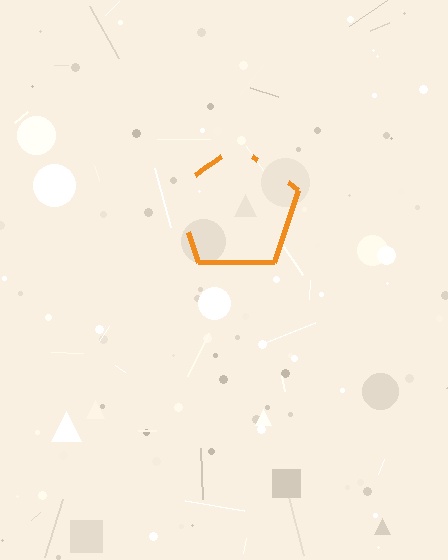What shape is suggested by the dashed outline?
The dashed outline suggests a pentagon.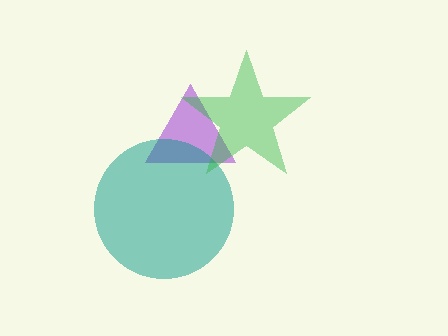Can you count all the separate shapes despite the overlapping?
Yes, there are 3 separate shapes.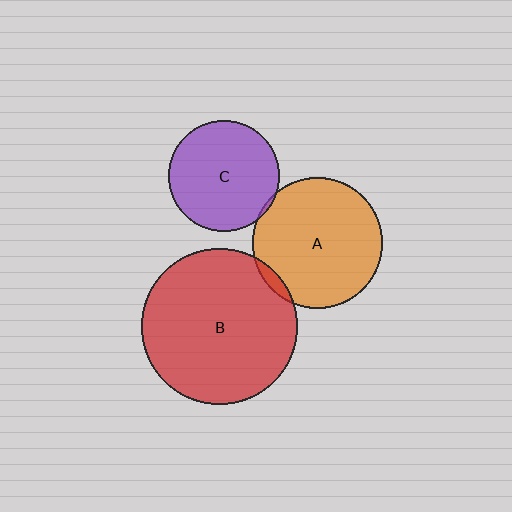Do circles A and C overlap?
Yes.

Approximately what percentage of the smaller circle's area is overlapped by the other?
Approximately 5%.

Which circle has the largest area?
Circle B (red).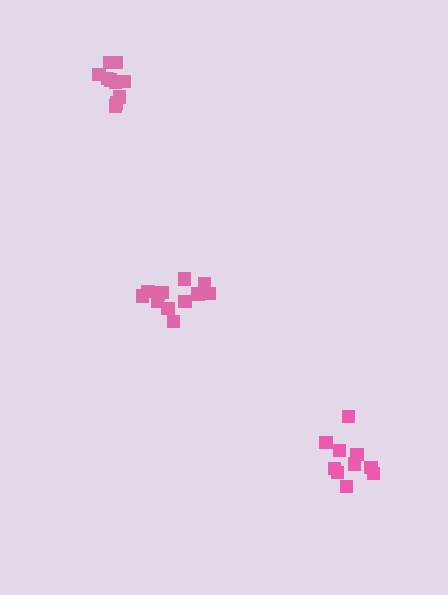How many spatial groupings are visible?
There are 3 spatial groupings.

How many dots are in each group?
Group 1: 10 dots, Group 2: 12 dots, Group 3: 10 dots (32 total).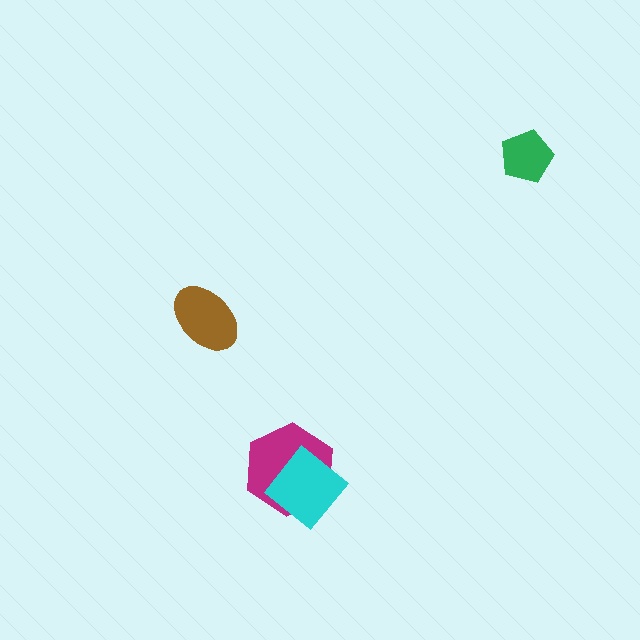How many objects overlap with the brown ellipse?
0 objects overlap with the brown ellipse.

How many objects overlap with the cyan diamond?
1 object overlaps with the cyan diamond.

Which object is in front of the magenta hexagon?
The cyan diamond is in front of the magenta hexagon.